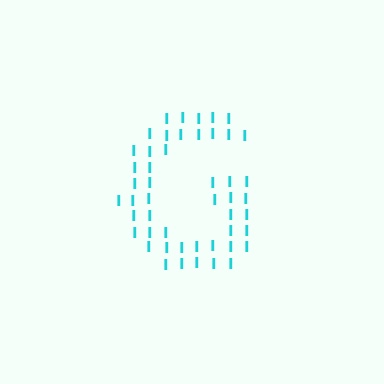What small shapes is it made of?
It is made of small letter I's.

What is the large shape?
The large shape is the letter G.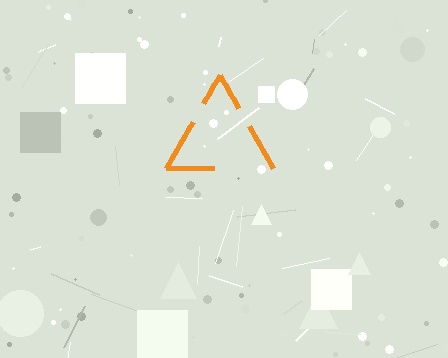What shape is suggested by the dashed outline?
The dashed outline suggests a triangle.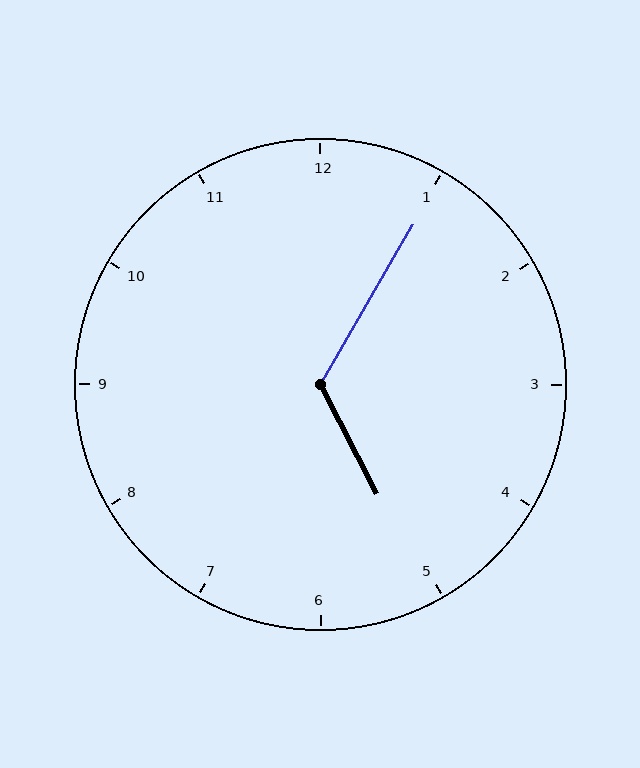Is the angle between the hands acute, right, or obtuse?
It is obtuse.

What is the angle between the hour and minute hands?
Approximately 122 degrees.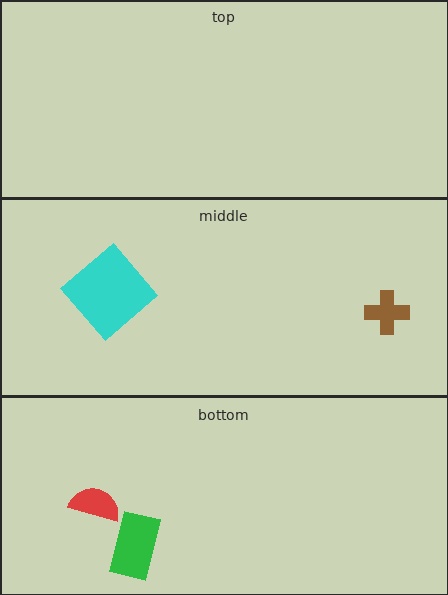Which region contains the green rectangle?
The bottom region.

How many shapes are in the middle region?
2.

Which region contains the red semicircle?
The bottom region.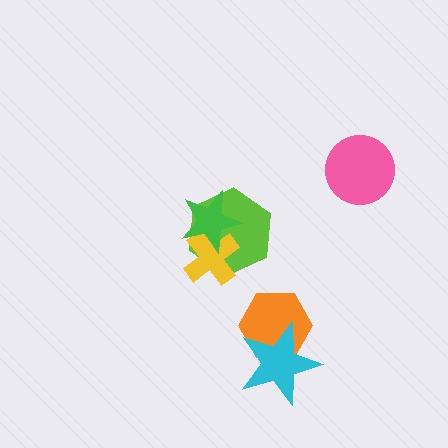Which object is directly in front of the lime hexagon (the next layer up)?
The yellow cross is directly in front of the lime hexagon.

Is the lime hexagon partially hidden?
Yes, it is partially covered by another shape.